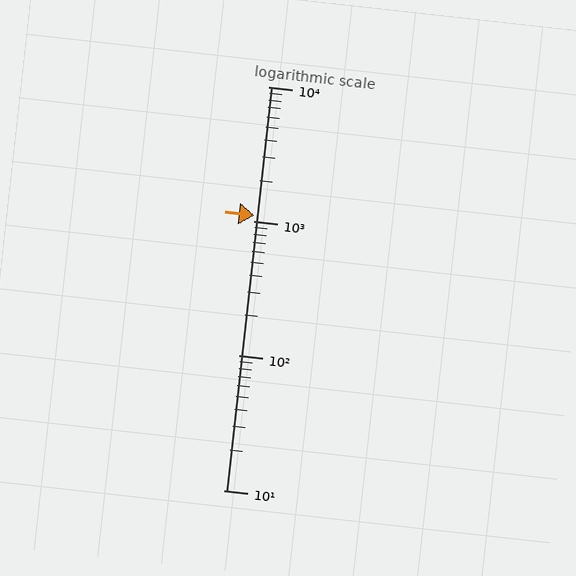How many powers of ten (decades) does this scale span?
The scale spans 3 decades, from 10 to 10000.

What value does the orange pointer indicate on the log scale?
The pointer indicates approximately 1100.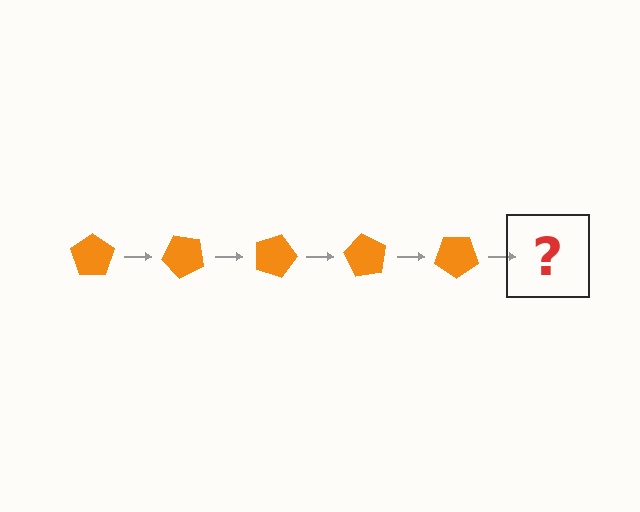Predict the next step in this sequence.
The next step is an orange pentagon rotated 225 degrees.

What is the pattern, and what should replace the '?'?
The pattern is that the pentagon rotates 45 degrees each step. The '?' should be an orange pentagon rotated 225 degrees.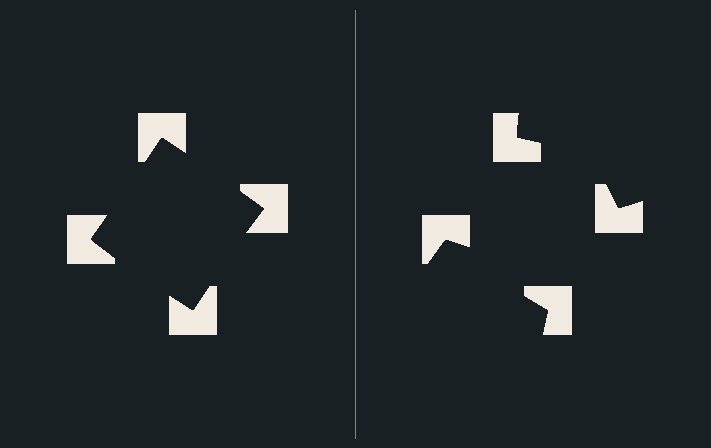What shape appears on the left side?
An illusory square.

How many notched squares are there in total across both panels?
8 — 4 on each side.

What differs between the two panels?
The notched squares are positioned identically on both sides; only the wedge orientations differ. On the left they align to a square; on the right they are misaligned.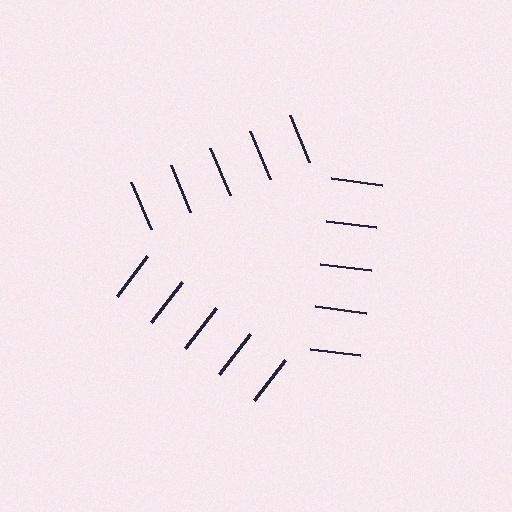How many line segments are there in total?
15 — 5 along each of the 3 edges.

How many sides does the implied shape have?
3 sides — the line-ends trace a triangle.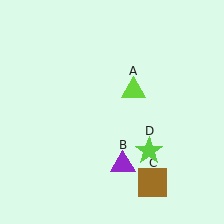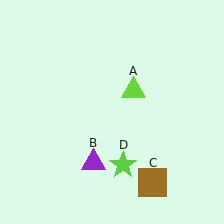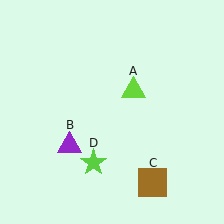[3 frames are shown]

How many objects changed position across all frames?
2 objects changed position: purple triangle (object B), lime star (object D).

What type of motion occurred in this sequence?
The purple triangle (object B), lime star (object D) rotated clockwise around the center of the scene.